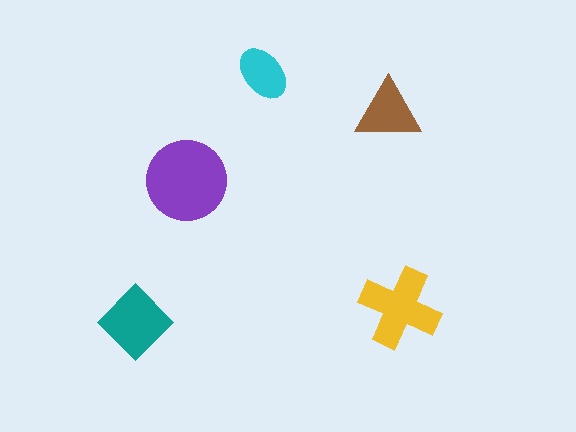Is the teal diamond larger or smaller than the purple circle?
Smaller.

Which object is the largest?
The purple circle.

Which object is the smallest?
The cyan ellipse.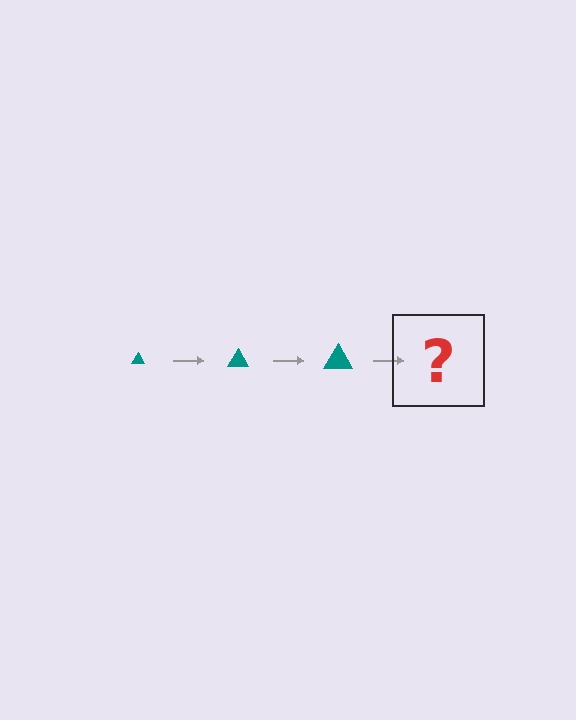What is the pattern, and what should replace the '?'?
The pattern is that the triangle gets progressively larger each step. The '?' should be a teal triangle, larger than the previous one.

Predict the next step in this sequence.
The next step is a teal triangle, larger than the previous one.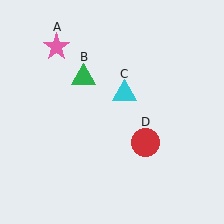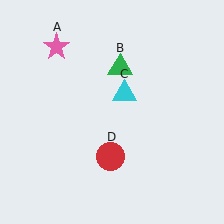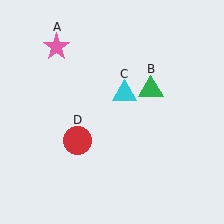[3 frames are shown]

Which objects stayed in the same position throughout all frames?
Pink star (object A) and cyan triangle (object C) remained stationary.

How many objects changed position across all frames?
2 objects changed position: green triangle (object B), red circle (object D).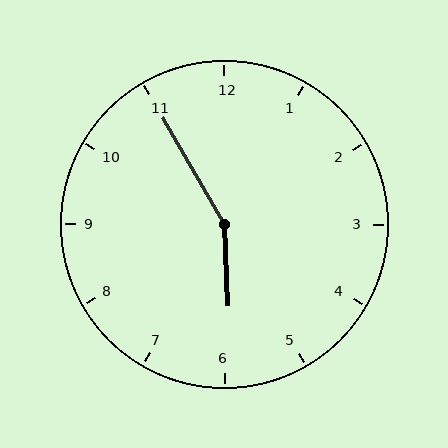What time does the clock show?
5:55.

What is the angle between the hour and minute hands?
Approximately 152 degrees.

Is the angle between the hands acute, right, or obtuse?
It is obtuse.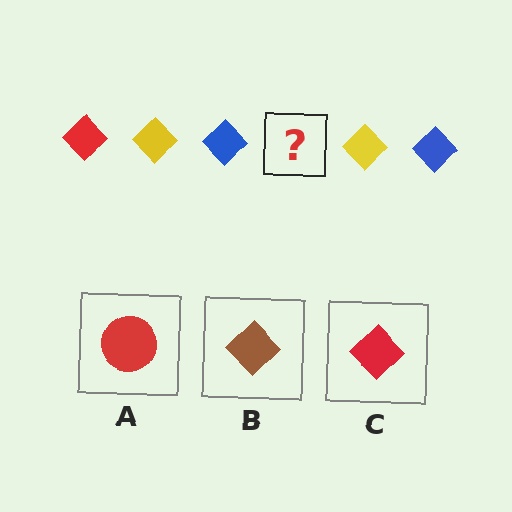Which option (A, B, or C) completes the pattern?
C.